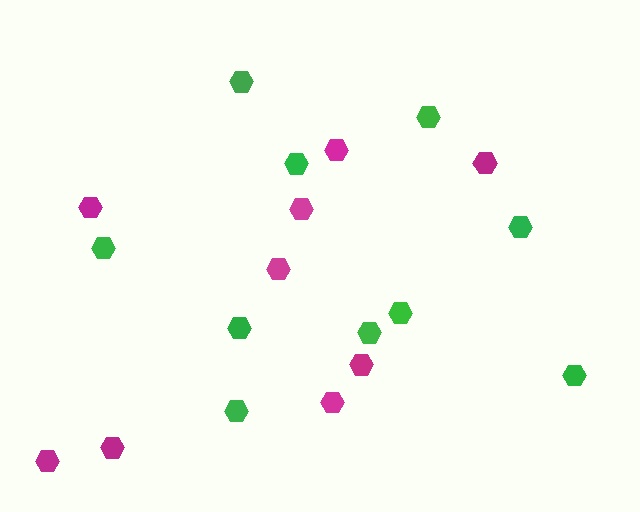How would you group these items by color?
There are 2 groups: one group of green hexagons (10) and one group of magenta hexagons (9).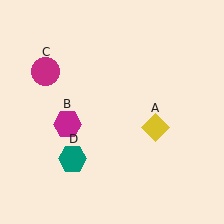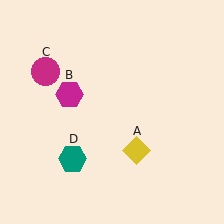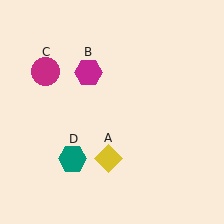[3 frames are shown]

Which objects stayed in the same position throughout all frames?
Magenta circle (object C) and teal hexagon (object D) remained stationary.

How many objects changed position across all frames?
2 objects changed position: yellow diamond (object A), magenta hexagon (object B).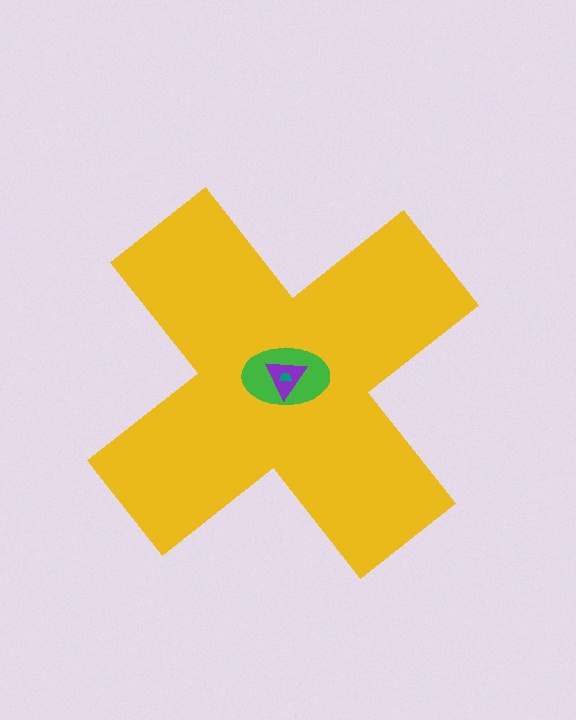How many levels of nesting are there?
4.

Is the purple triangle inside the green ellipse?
Yes.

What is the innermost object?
The teal trapezoid.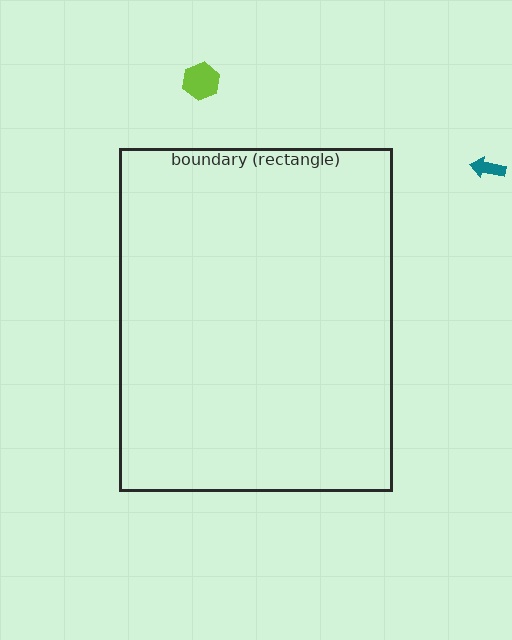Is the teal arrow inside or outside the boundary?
Outside.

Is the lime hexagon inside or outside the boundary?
Outside.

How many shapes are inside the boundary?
0 inside, 2 outside.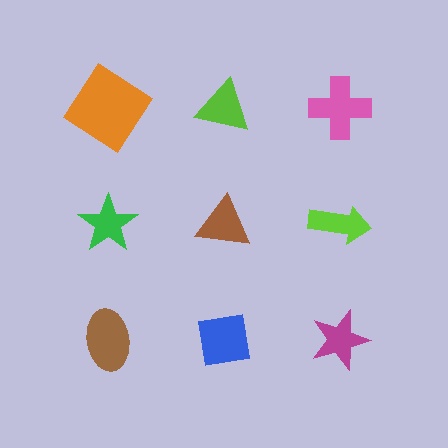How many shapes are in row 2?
3 shapes.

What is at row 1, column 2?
A lime triangle.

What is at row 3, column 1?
A brown ellipse.